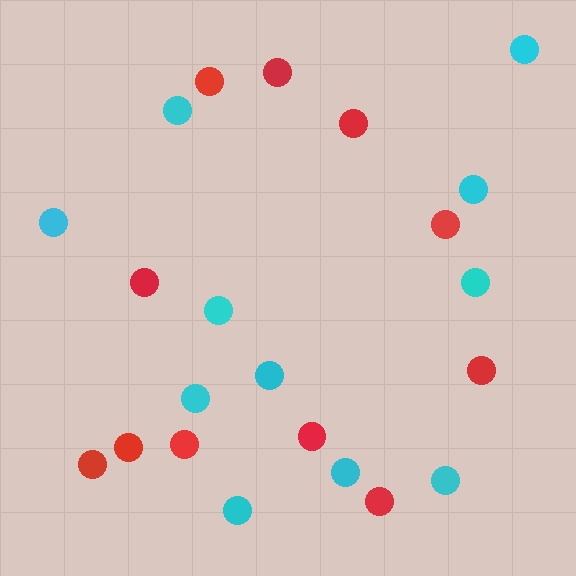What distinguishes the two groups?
There are 2 groups: one group of cyan circles (11) and one group of red circles (11).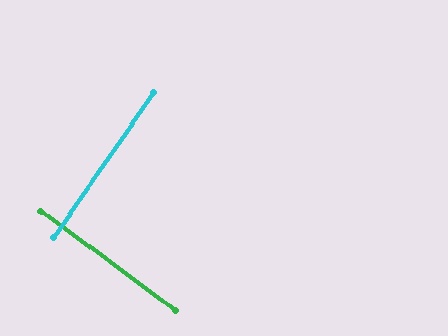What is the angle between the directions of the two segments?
Approximately 89 degrees.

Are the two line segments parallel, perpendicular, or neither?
Perpendicular — they meet at approximately 89°.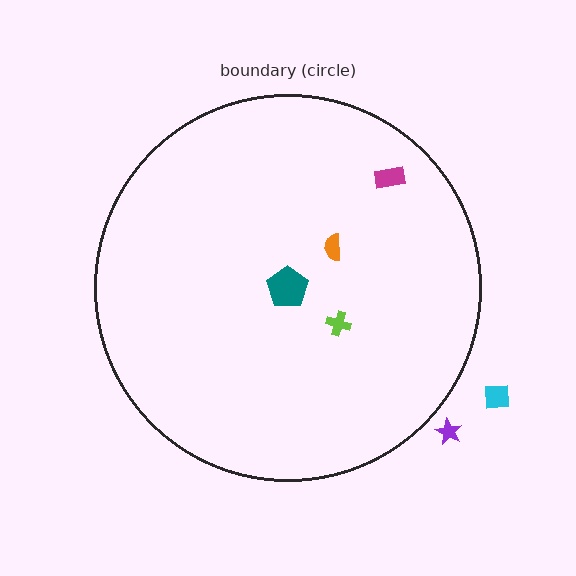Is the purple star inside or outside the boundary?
Outside.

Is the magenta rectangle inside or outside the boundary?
Inside.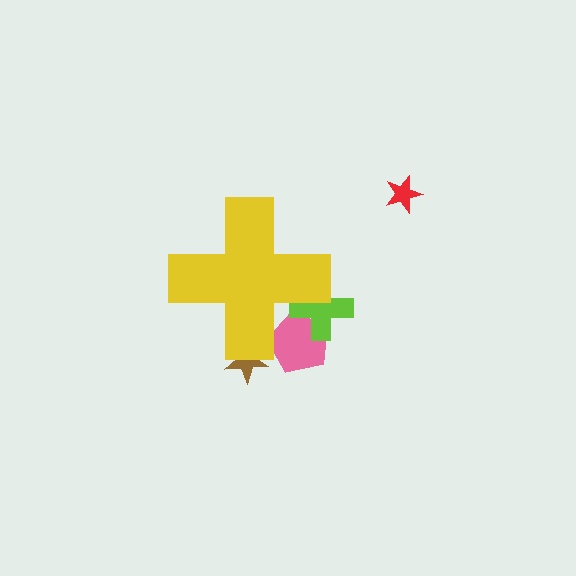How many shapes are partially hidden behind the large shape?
3 shapes are partially hidden.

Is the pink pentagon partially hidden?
Yes, the pink pentagon is partially hidden behind the yellow cross.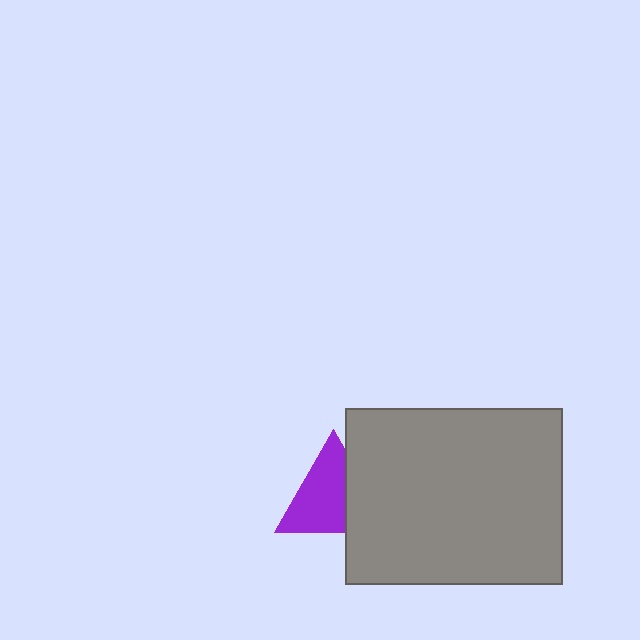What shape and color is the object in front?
The object in front is a gray rectangle.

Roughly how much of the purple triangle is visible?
Most of it is visible (roughly 68%).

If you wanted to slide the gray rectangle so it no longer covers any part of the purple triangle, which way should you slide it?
Slide it right — that is the most direct way to separate the two shapes.